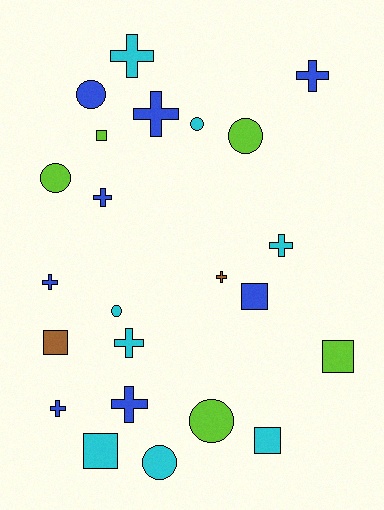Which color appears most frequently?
Cyan, with 8 objects.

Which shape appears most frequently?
Cross, with 10 objects.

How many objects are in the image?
There are 23 objects.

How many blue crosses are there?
There are 6 blue crosses.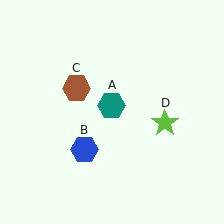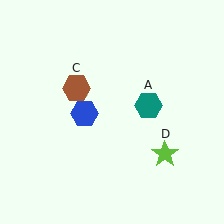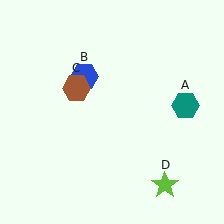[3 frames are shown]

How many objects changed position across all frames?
3 objects changed position: teal hexagon (object A), blue hexagon (object B), lime star (object D).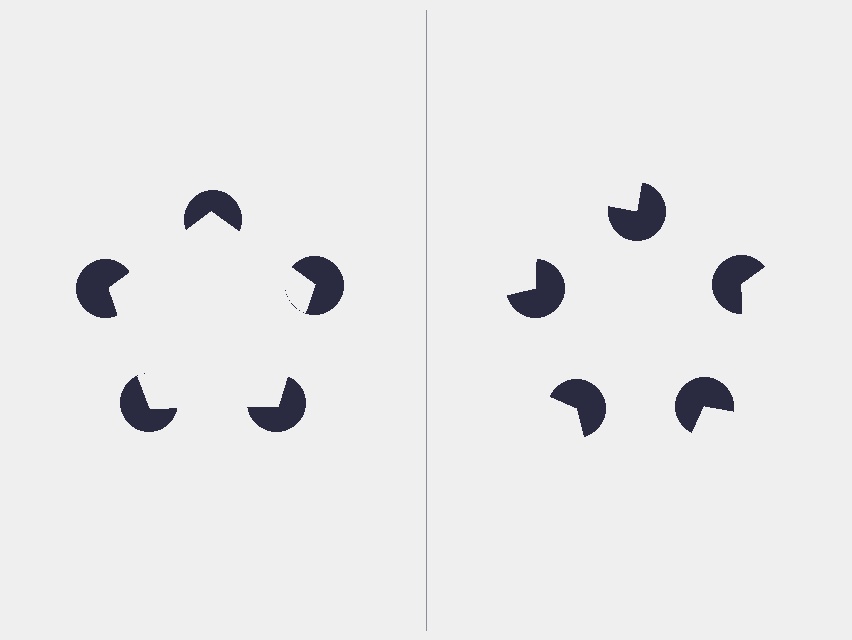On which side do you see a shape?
An illusory pentagon appears on the left side. On the right side the wedge cuts are rotated, so no coherent shape forms.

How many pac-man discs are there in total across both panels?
10 — 5 on each side.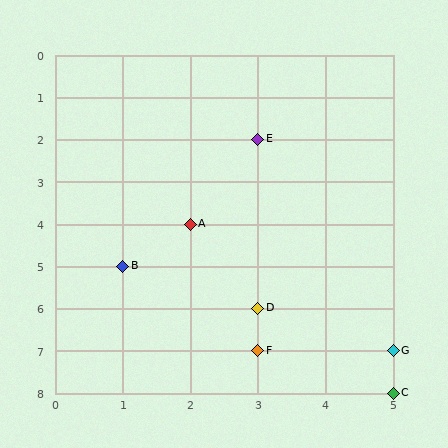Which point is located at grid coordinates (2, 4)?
Point A is at (2, 4).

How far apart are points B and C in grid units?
Points B and C are 4 columns and 3 rows apart (about 5.0 grid units diagonally).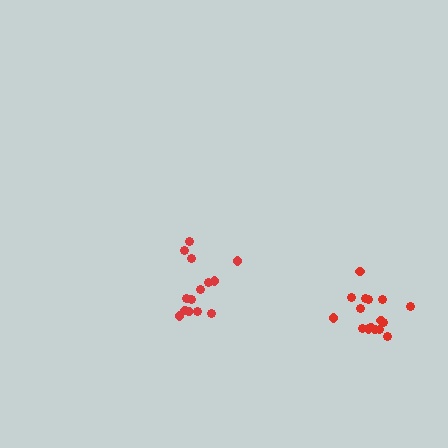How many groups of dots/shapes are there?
There are 2 groups.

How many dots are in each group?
Group 1: 14 dots, Group 2: 16 dots (30 total).